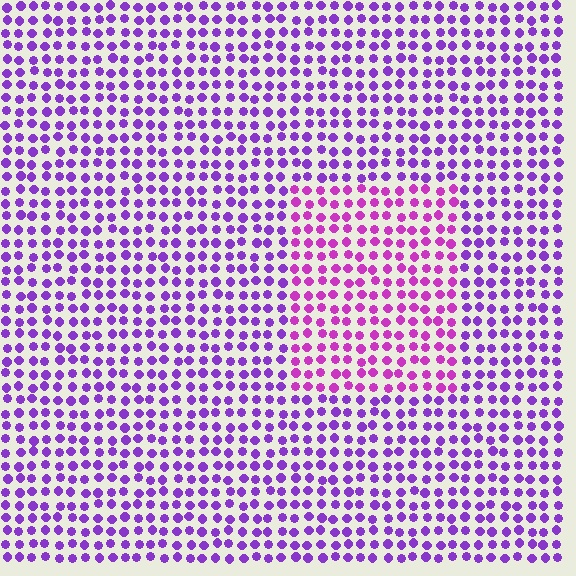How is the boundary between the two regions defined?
The boundary is defined purely by a slight shift in hue (about 30 degrees). Spacing, size, and orientation are identical on both sides.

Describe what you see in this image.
The image is filled with small purple elements in a uniform arrangement. A rectangle-shaped region is visible where the elements are tinted to a slightly different hue, forming a subtle color boundary.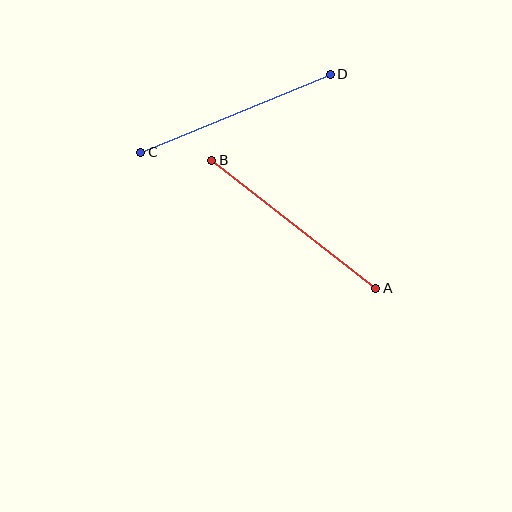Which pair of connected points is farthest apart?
Points A and B are farthest apart.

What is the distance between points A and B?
The distance is approximately 208 pixels.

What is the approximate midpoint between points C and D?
The midpoint is at approximately (235, 113) pixels.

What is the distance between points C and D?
The distance is approximately 205 pixels.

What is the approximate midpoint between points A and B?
The midpoint is at approximately (294, 224) pixels.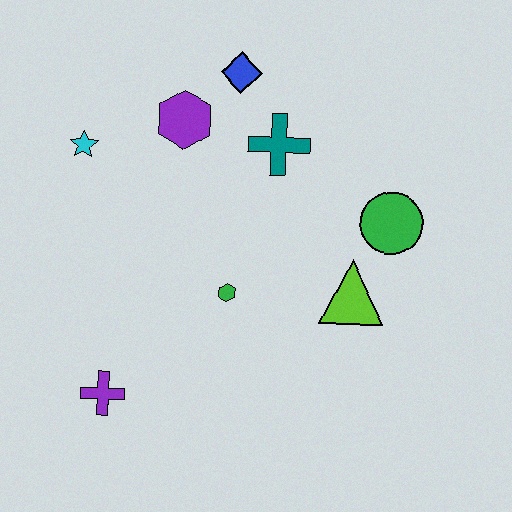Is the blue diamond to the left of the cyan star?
No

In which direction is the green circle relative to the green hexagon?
The green circle is to the right of the green hexagon.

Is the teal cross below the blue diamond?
Yes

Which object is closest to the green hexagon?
The lime triangle is closest to the green hexagon.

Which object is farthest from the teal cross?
The purple cross is farthest from the teal cross.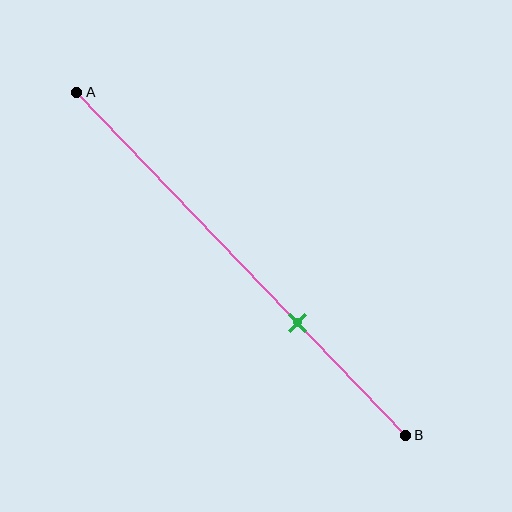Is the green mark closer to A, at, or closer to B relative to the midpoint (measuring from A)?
The green mark is closer to point B than the midpoint of segment AB.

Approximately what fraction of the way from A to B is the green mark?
The green mark is approximately 65% of the way from A to B.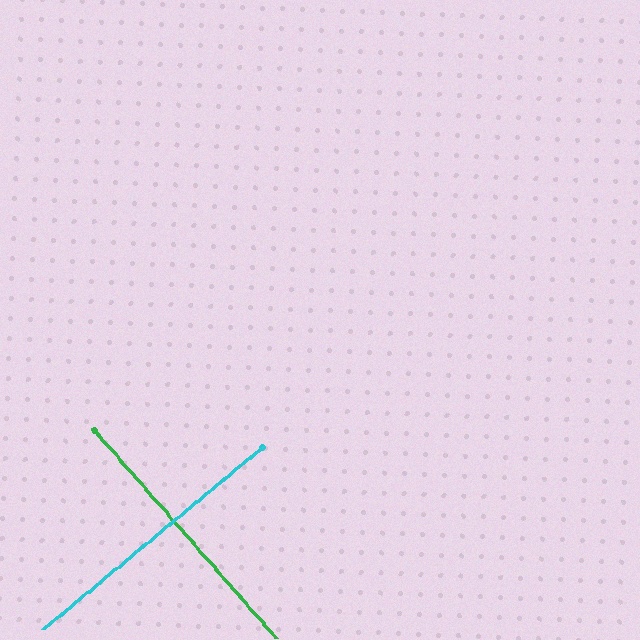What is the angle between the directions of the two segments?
Approximately 88 degrees.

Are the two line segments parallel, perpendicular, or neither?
Perpendicular — they meet at approximately 88°.